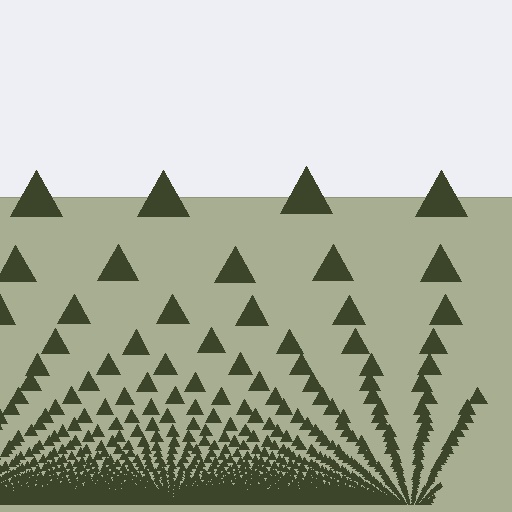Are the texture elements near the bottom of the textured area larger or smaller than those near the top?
Smaller. The gradient is inverted — elements near the bottom are smaller and denser.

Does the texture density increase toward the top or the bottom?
Density increases toward the bottom.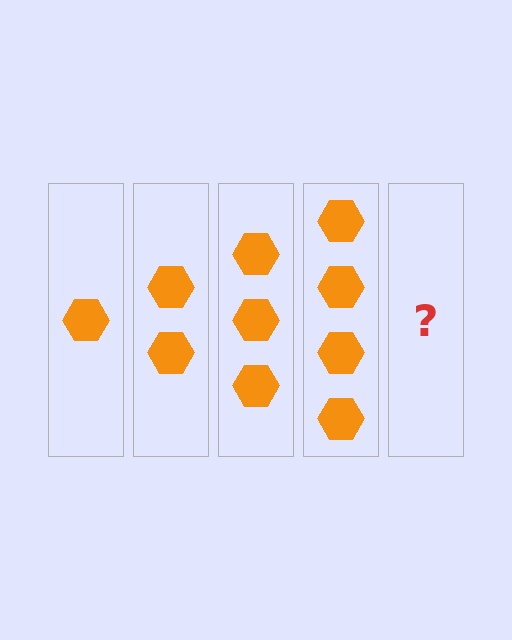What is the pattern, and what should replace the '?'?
The pattern is that each step adds one more hexagon. The '?' should be 5 hexagons.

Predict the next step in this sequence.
The next step is 5 hexagons.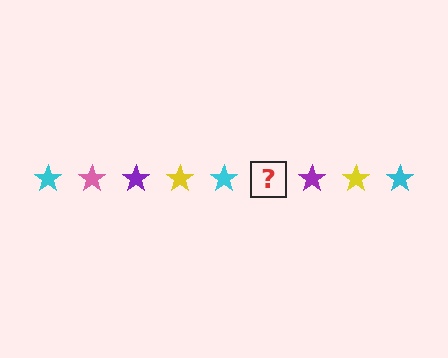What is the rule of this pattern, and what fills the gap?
The rule is that the pattern cycles through cyan, pink, purple, yellow stars. The gap should be filled with a pink star.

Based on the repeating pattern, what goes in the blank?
The blank should be a pink star.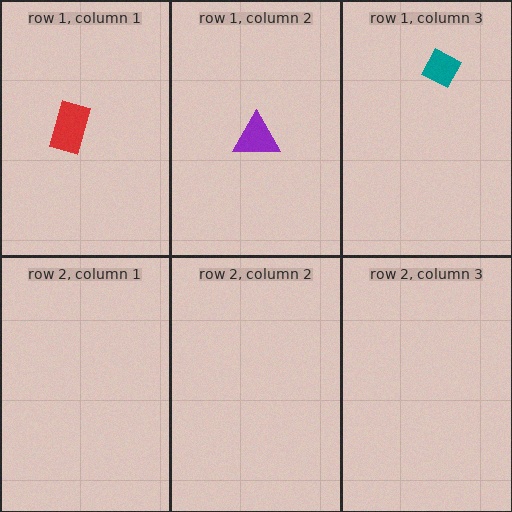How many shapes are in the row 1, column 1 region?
1.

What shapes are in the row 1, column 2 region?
The purple triangle.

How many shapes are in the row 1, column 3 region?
1.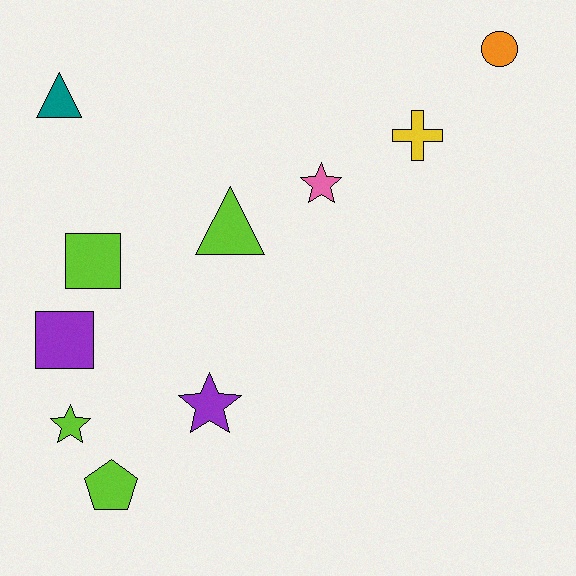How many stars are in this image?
There are 3 stars.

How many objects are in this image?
There are 10 objects.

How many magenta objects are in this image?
There are no magenta objects.